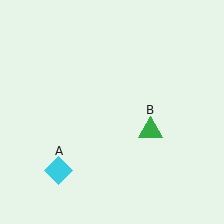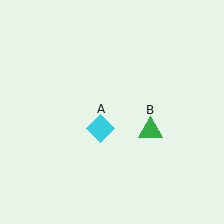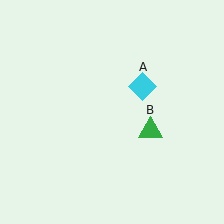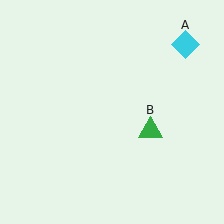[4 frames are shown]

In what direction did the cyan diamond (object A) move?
The cyan diamond (object A) moved up and to the right.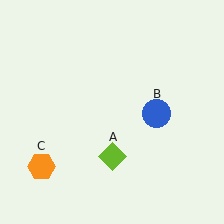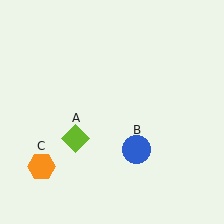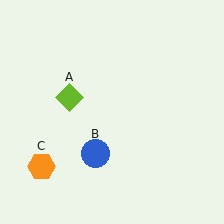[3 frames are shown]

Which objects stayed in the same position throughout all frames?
Orange hexagon (object C) remained stationary.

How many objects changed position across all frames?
2 objects changed position: lime diamond (object A), blue circle (object B).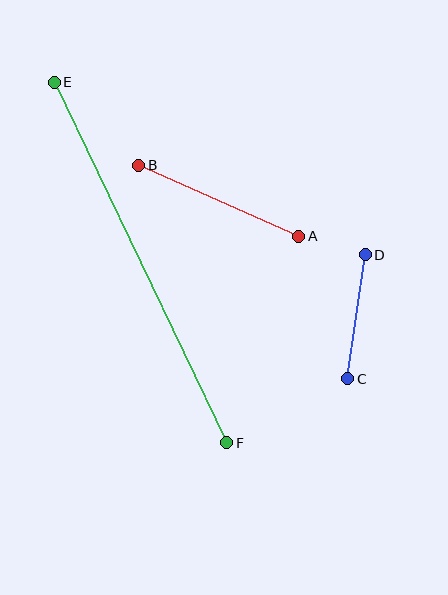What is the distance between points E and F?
The distance is approximately 400 pixels.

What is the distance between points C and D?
The distance is approximately 125 pixels.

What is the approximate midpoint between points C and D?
The midpoint is at approximately (357, 317) pixels.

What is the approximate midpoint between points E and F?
The midpoint is at approximately (141, 263) pixels.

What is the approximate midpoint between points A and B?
The midpoint is at approximately (219, 201) pixels.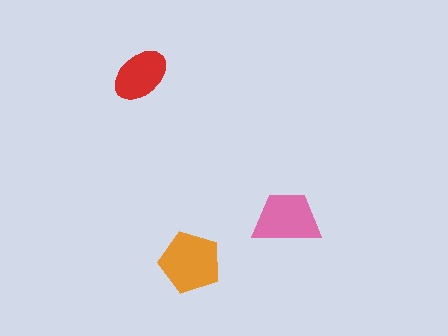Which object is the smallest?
The red ellipse.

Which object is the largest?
The orange pentagon.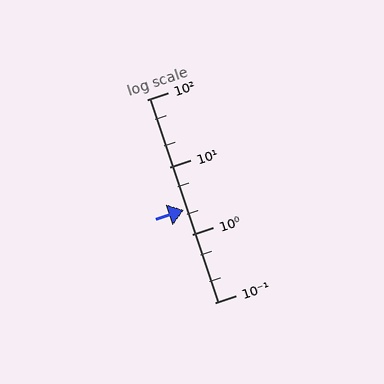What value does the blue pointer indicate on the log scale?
The pointer indicates approximately 2.3.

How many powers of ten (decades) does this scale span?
The scale spans 3 decades, from 0.1 to 100.